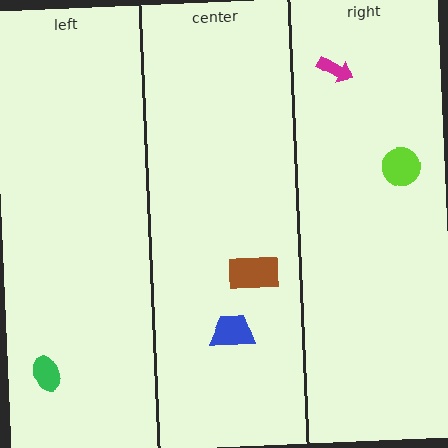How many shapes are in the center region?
2.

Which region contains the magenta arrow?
The right region.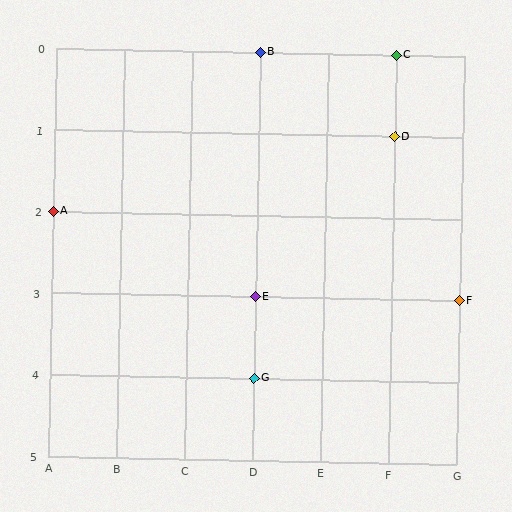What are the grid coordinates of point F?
Point F is at grid coordinates (G, 3).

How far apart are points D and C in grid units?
Points D and C are 1 row apart.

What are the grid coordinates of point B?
Point B is at grid coordinates (D, 0).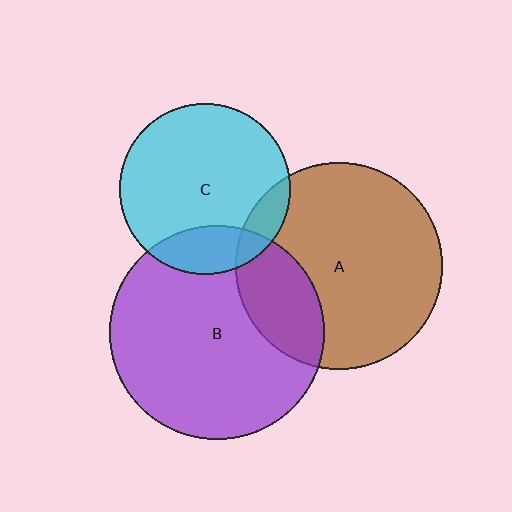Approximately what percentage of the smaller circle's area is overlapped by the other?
Approximately 20%.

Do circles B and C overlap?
Yes.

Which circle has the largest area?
Circle B (purple).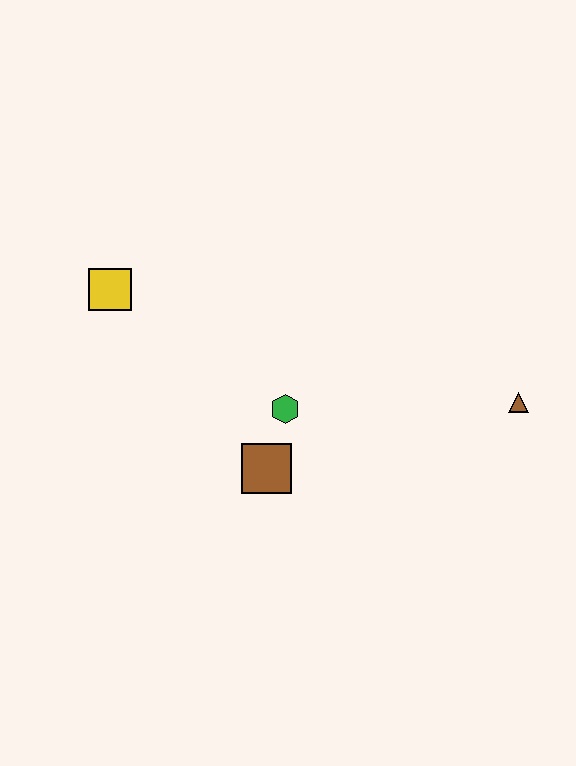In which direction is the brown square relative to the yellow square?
The brown square is below the yellow square.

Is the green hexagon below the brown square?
No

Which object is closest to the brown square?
The green hexagon is closest to the brown square.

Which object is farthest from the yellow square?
The brown triangle is farthest from the yellow square.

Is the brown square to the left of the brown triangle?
Yes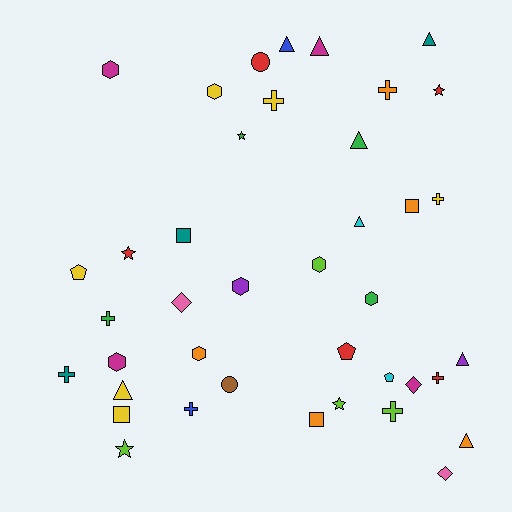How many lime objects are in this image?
There are 4 lime objects.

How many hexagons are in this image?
There are 7 hexagons.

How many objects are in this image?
There are 40 objects.